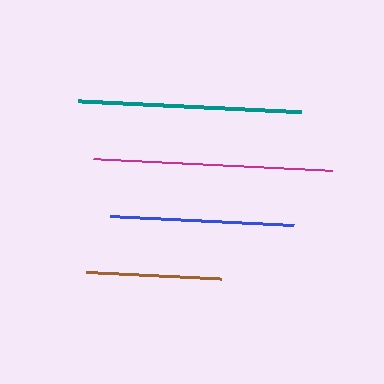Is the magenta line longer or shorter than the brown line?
The magenta line is longer than the brown line.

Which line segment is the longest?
The magenta line is the longest at approximately 239 pixels.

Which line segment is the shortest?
The brown line is the shortest at approximately 134 pixels.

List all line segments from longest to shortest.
From longest to shortest: magenta, teal, blue, brown.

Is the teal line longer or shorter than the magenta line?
The magenta line is longer than the teal line.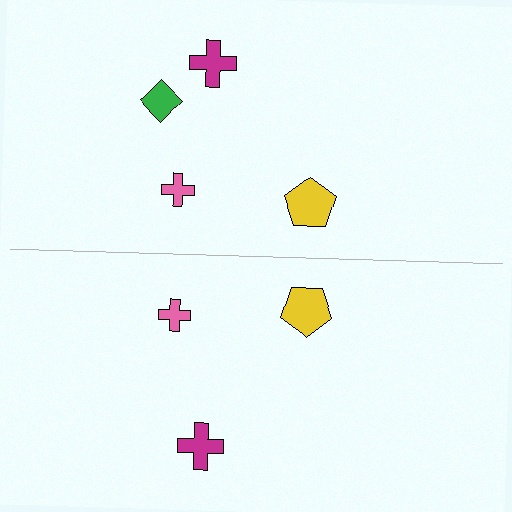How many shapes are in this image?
There are 7 shapes in this image.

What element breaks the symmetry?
A green diamond is missing from the bottom side.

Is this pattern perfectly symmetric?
No, the pattern is not perfectly symmetric. A green diamond is missing from the bottom side.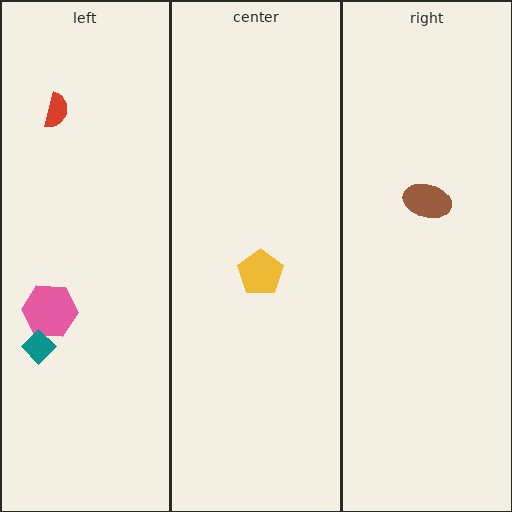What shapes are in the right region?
The brown ellipse.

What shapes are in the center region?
The yellow pentagon.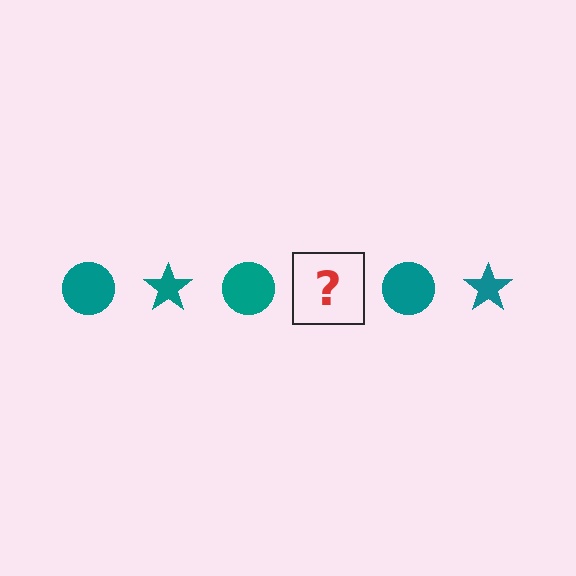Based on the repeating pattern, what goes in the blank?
The blank should be a teal star.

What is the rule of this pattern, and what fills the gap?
The rule is that the pattern cycles through circle, star shapes in teal. The gap should be filled with a teal star.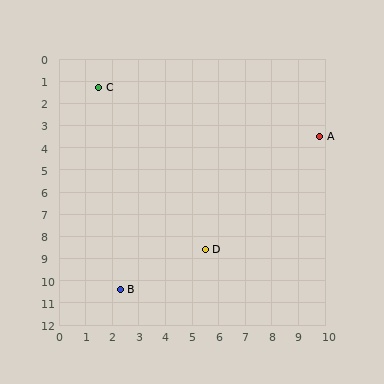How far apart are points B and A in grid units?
Points B and A are about 10.2 grid units apart.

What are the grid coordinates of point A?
Point A is at approximately (9.8, 3.5).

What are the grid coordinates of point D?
Point D is at approximately (5.5, 8.6).